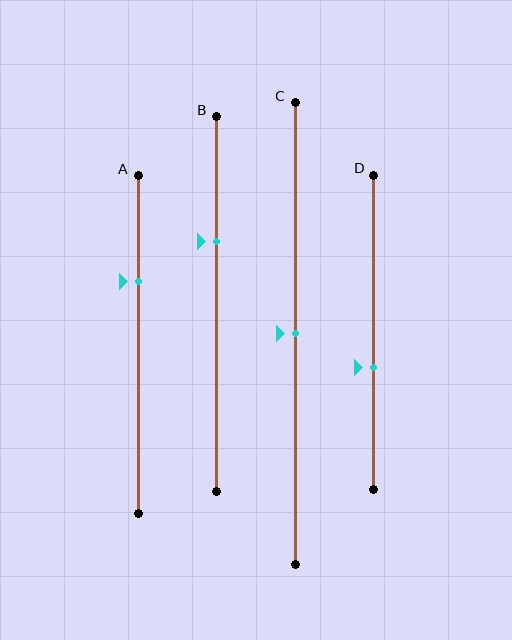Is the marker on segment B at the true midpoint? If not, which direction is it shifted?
No, the marker on segment B is shifted upward by about 17% of the segment length.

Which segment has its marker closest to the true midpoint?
Segment C has its marker closest to the true midpoint.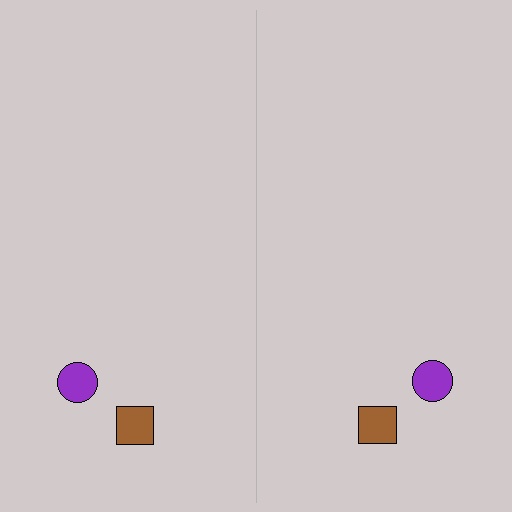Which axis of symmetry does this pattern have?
The pattern has a vertical axis of symmetry running through the center of the image.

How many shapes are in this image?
There are 4 shapes in this image.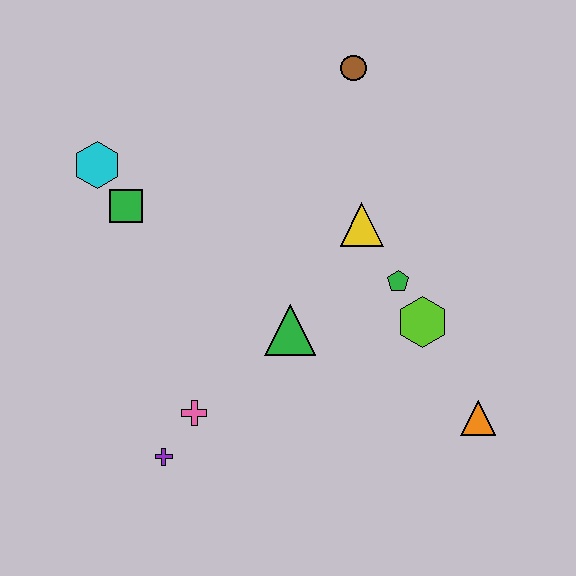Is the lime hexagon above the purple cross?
Yes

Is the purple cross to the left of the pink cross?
Yes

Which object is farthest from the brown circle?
The purple cross is farthest from the brown circle.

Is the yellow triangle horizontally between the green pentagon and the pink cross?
Yes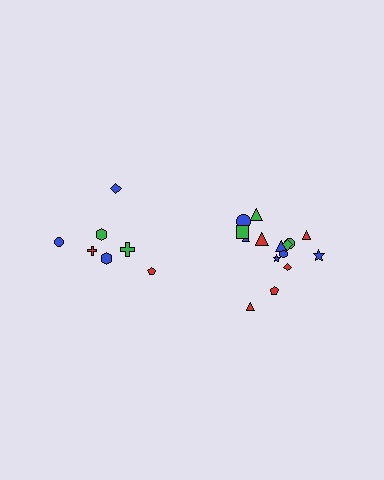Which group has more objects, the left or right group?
The right group.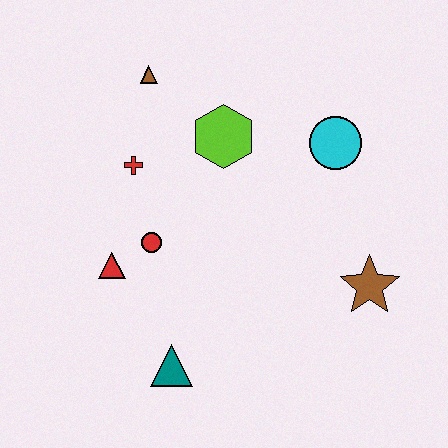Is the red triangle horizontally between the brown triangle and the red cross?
No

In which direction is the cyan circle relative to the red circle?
The cyan circle is to the right of the red circle.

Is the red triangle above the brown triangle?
No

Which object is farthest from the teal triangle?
The brown triangle is farthest from the teal triangle.